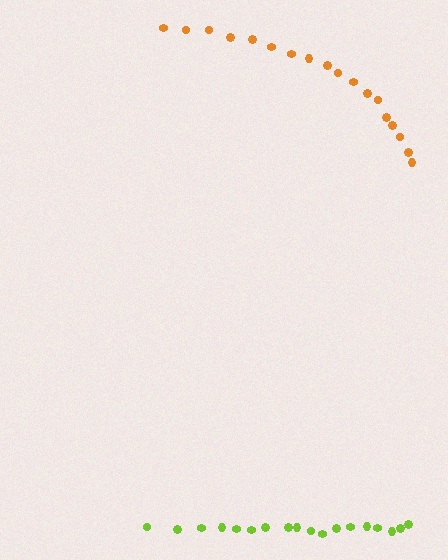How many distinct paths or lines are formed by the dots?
There are 2 distinct paths.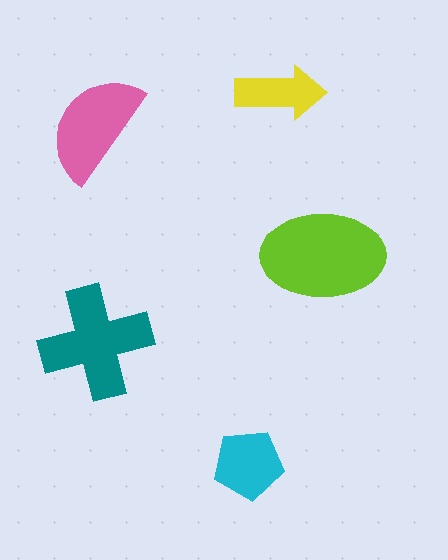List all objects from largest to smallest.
The lime ellipse, the teal cross, the pink semicircle, the cyan pentagon, the yellow arrow.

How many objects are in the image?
There are 5 objects in the image.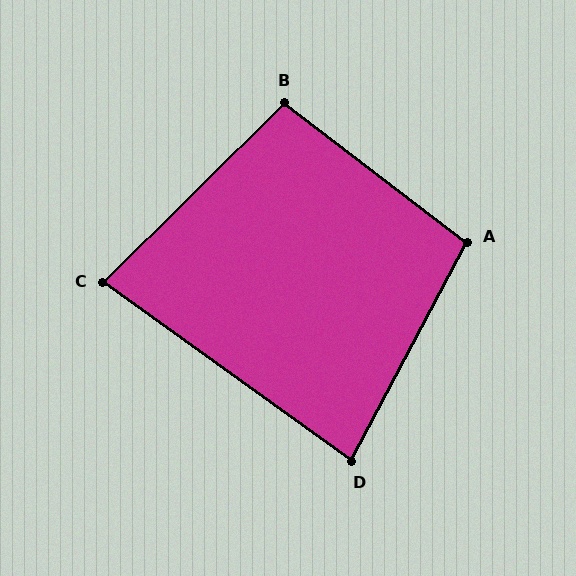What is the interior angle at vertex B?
Approximately 98 degrees (obtuse).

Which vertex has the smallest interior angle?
C, at approximately 81 degrees.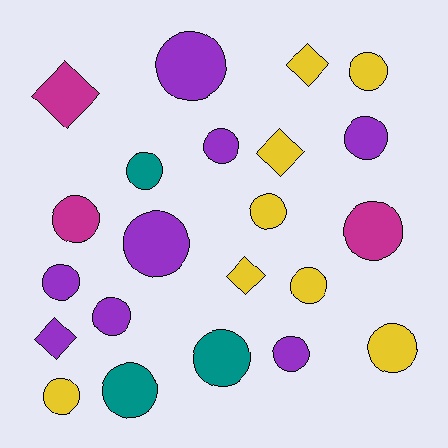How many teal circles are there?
There are 3 teal circles.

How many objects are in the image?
There are 22 objects.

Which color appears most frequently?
Yellow, with 8 objects.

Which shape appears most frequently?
Circle, with 17 objects.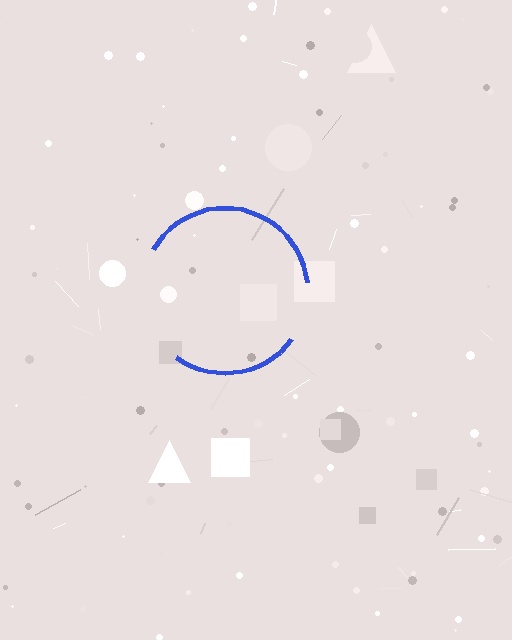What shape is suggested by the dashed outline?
The dashed outline suggests a circle.